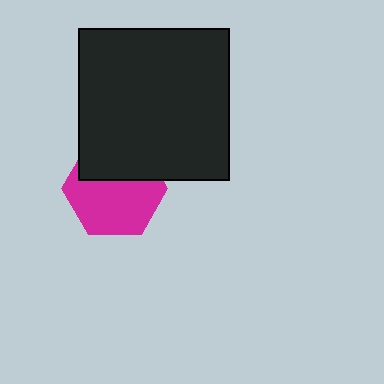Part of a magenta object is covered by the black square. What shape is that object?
It is a hexagon.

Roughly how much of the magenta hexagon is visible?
About half of it is visible (roughly 61%).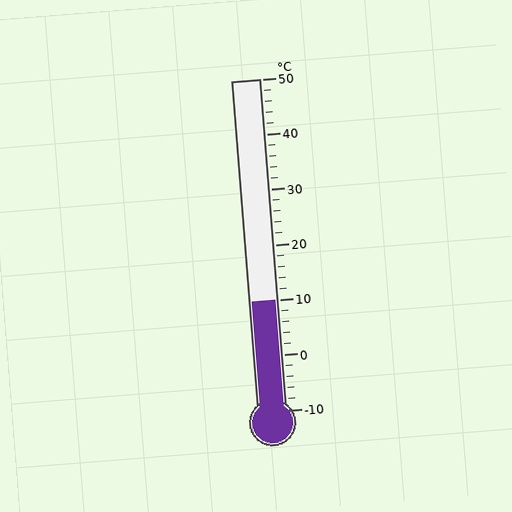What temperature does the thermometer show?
The thermometer shows approximately 10°C.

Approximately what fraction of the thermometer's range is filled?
The thermometer is filled to approximately 35% of its range.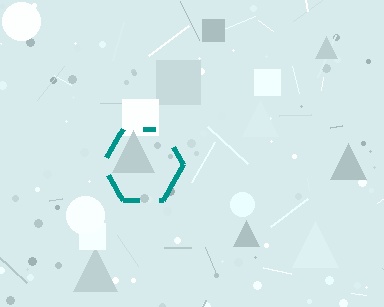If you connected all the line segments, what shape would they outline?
They would outline a hexagon.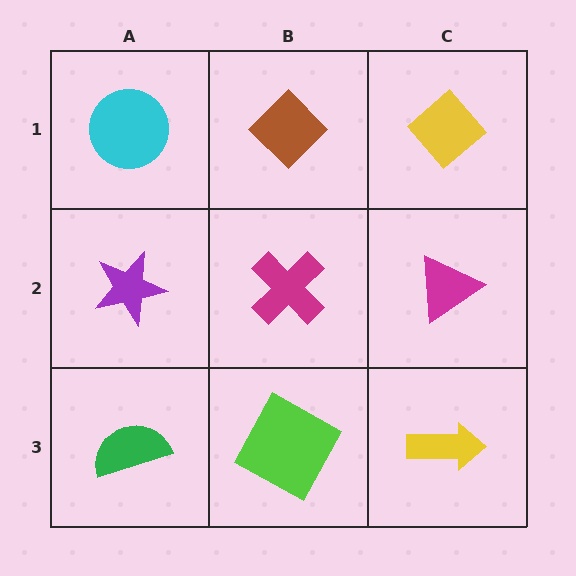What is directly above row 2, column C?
A yellow diamond.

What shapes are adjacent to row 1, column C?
A magenta triangle (row 2, column C), a brown diamond (row 1, column B).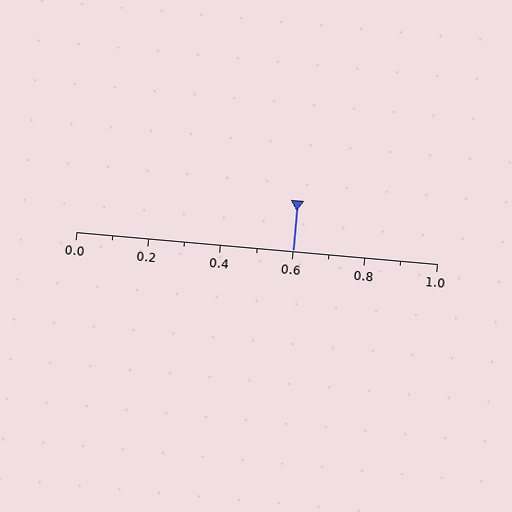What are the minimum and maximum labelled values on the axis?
The axis runs from 0.0 to 1.0.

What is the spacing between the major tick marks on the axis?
The major ticks are spaced 0.2 apart.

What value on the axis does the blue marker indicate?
The marker indicates approximately 0.6.